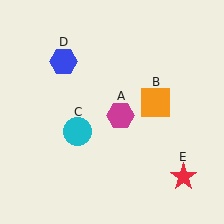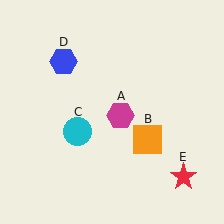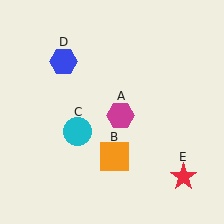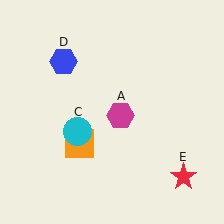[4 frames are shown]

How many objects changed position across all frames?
1 object changed position: orange square (object B).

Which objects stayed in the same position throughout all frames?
Magenta hexagon (object A) and cyan circle (object C) and blue hexagon (object D) and red star (object E) remained stationary.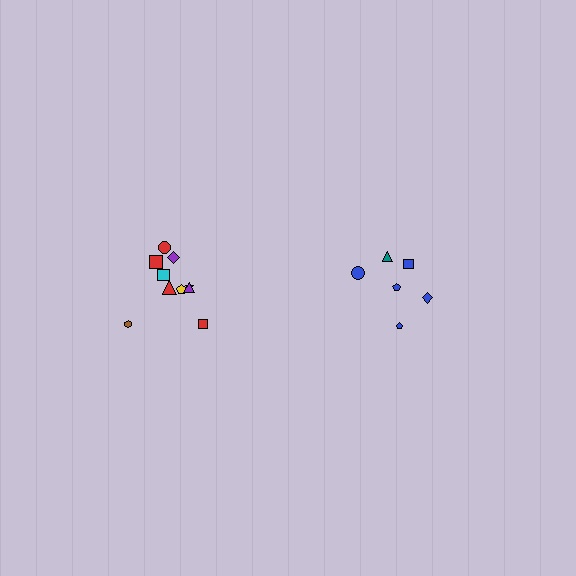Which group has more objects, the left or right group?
The left group.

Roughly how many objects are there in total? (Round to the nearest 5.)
Roughly 15 objects in total.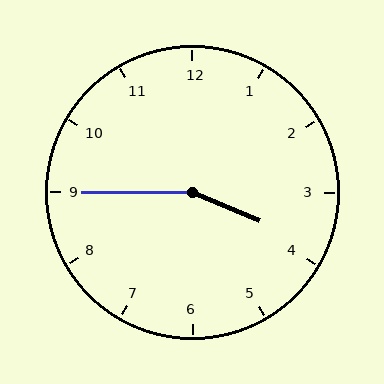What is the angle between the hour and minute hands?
Approximately 158 degrees.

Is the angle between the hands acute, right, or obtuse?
It is obtuse.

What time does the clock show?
3:45.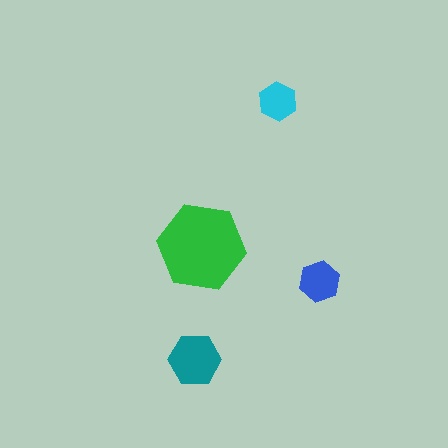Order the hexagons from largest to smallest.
the green one, the teal one, the blue one, the cyan one.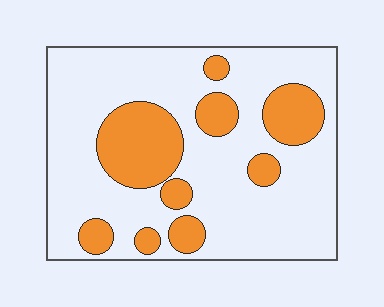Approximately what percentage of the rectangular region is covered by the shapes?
Approximately 25%.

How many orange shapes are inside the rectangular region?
9.